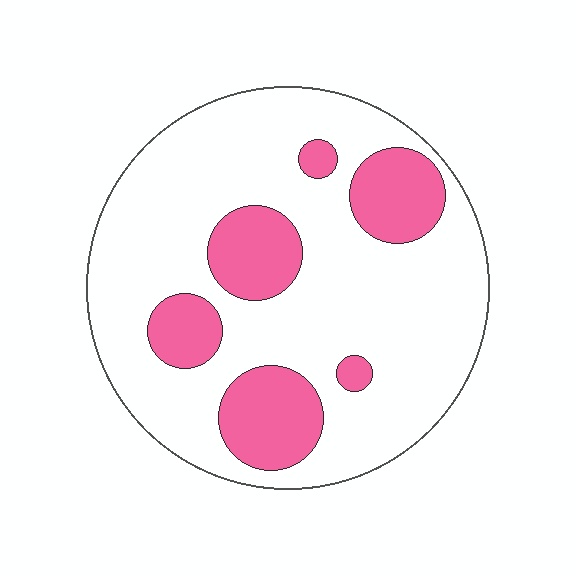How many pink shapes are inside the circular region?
6.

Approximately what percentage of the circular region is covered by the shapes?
Approximately 25%.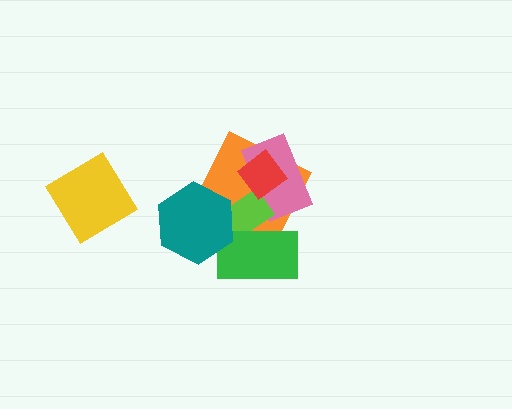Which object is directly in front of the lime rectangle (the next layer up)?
The green rectangle is directly in front of the lime rectangle.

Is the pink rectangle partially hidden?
Yes, it is partially covered by another shape.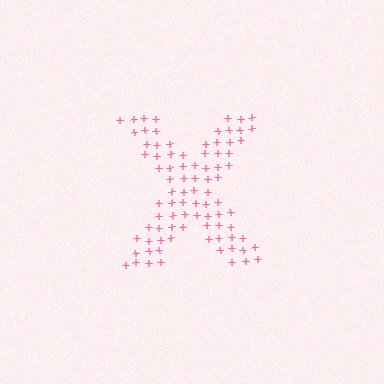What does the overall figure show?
The overall figure shows the letter X.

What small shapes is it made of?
It is made of small plus signs.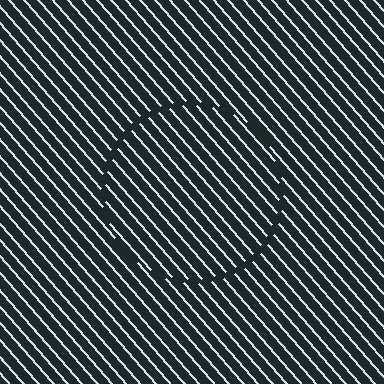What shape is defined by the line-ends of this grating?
An illusory circle. The interior of the shape contains the same grating, shifted by half a period — the contour is defined by the phase discontinuity where line-ends from the inner and outer gratings abut.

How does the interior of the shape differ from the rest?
The interior of the shape contains the same grating, shifted by half a period — the contour is defined by the phase discontinuity where line-ends from the inner and outer gratings abut.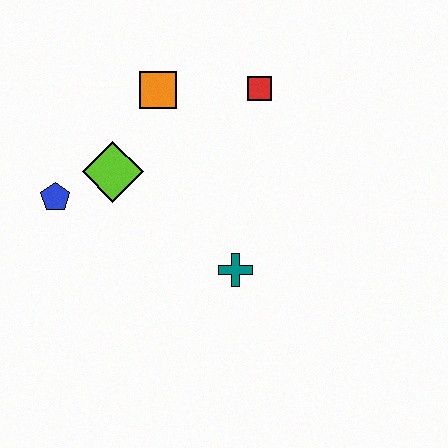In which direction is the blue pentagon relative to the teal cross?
The blue pentagon is to the left of the teal cross.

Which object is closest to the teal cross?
The lime diamond is closest to the teal cross.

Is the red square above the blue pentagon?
Yes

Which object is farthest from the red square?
The blue pentagon is farthest from the red square.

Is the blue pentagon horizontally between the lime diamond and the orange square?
No